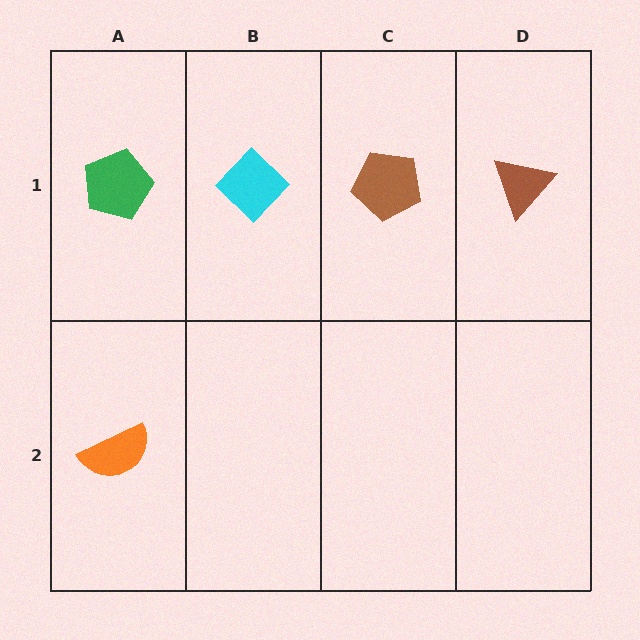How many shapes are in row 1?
4 shapes.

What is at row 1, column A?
A green pentagon.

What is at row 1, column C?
A brown pentagon.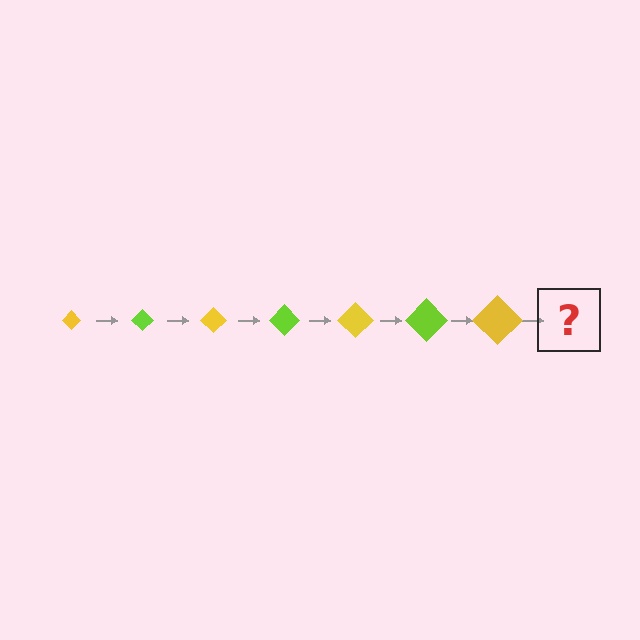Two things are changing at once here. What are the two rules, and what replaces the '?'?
The two rules are that the diamond grows larger each step and the color cycles through yellow and lime. The '?' should be a lime diamond, larger than the previous one.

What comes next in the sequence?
The next element should be a lime diamond, larger than the previous one.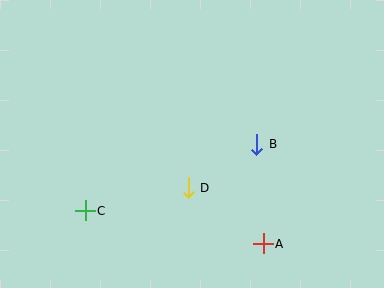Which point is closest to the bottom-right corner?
Point A is closest to the bottom-right corner.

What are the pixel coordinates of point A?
Point A is at (263, 244).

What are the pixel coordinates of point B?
Point B is at (257, 144).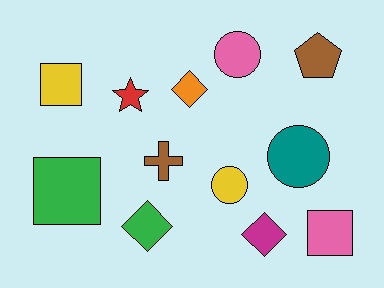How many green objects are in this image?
There are 2 green objects.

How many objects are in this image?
There are 12 objects.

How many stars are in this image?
There is 1 star.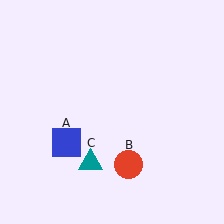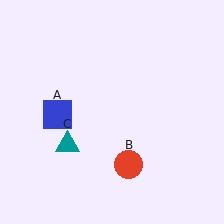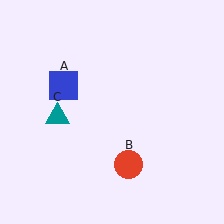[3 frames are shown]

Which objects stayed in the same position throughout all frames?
Red circle (object B) remained stationary.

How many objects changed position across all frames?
2 objects changed position: blue square (object A), teal triangle (object C).